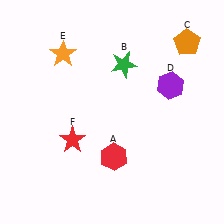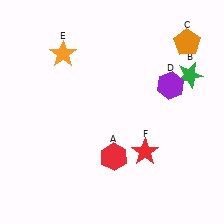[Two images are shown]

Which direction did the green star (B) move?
The green star (B) moved right.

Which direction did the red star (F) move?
The red star (F) moved right.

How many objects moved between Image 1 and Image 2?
2 objects moved between the two images.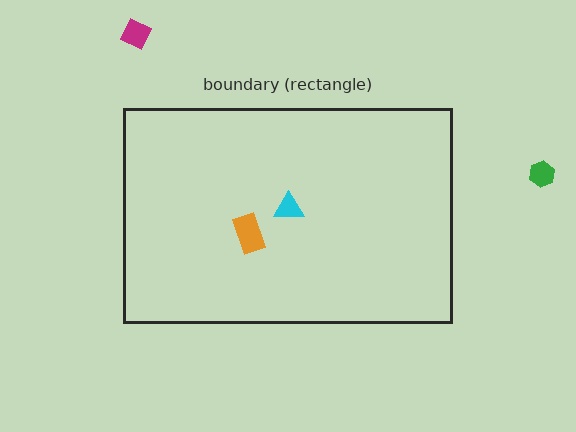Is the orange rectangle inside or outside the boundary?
Inside.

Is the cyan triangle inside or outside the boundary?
Inside.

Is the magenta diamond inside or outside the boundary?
Outside.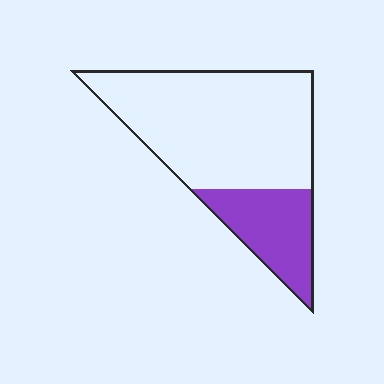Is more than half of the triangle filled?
No.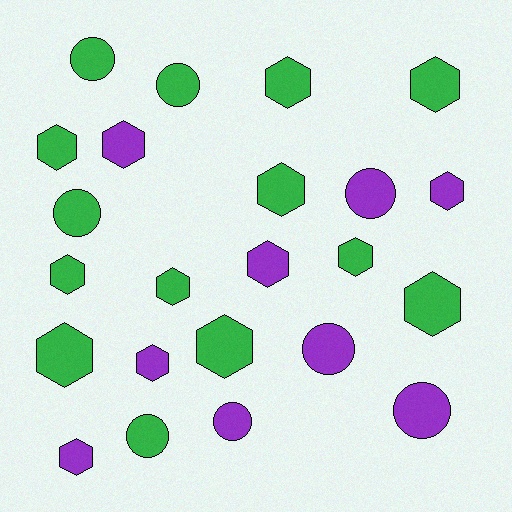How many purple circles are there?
There are 4 purple circles.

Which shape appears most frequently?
Hexagon, with 15 objects.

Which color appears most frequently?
Green, with 14 objects.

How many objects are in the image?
There are 23 objects.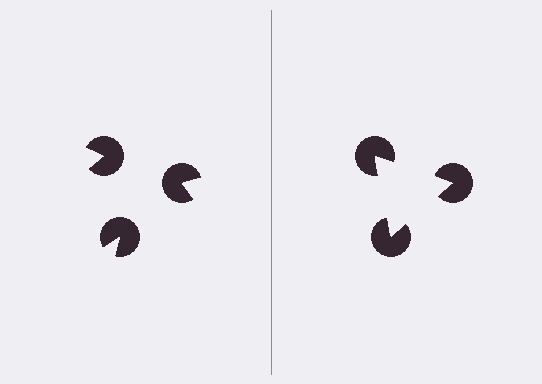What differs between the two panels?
The pac-man discs are positioned identically on both sides; only the wedge orientations differ. On the right they align to a triangle; on the left they are misaligned.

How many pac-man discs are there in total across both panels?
6 — 3 on each side.